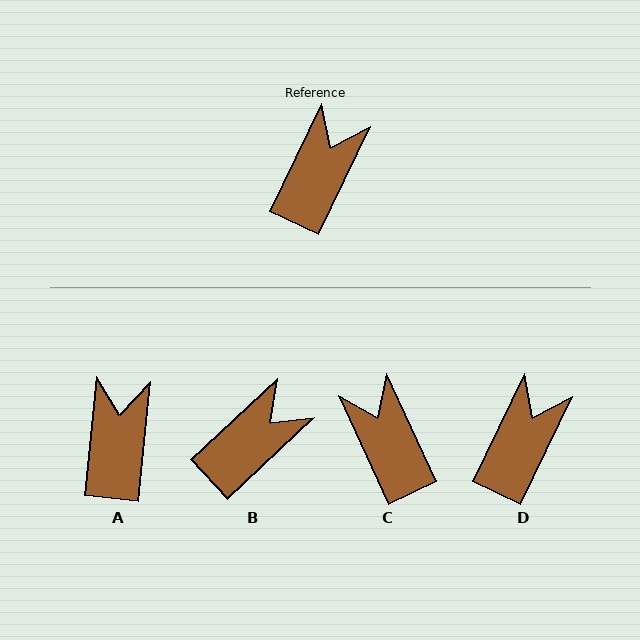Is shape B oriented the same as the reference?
No, it is off by about 21 degrees.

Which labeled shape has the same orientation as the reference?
D.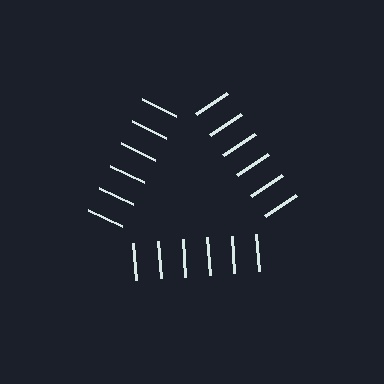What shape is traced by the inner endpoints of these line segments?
An illusory triangle — the line segments terminate on its edges but no continuous stroke is drawn.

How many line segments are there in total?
18 — 6 along each of the 3 edges.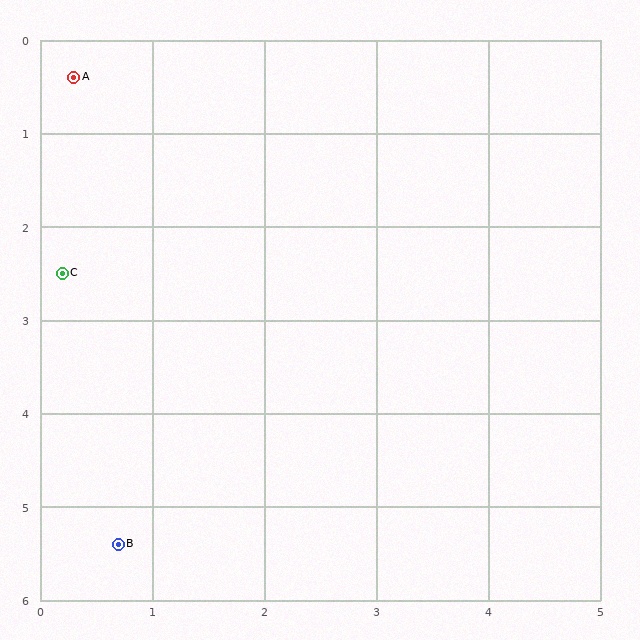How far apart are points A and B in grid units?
Points A and B are about 5.0 grid units apart.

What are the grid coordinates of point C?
Point C is at approximately (0.2, 2.5).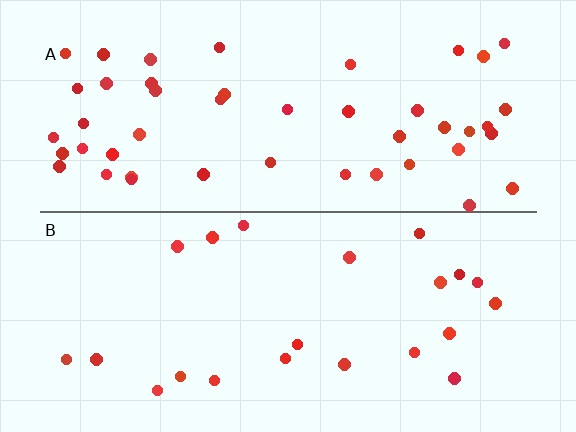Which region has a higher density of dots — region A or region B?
A (the top).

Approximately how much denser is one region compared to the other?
Approximately 2.2× — region A over region B.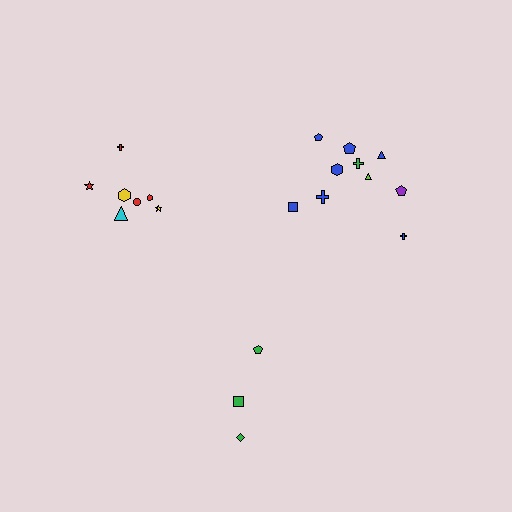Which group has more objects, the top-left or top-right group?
The top-right group.